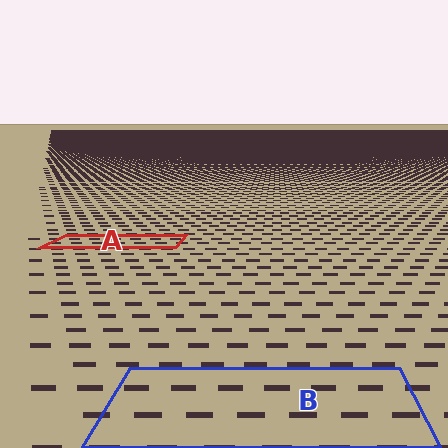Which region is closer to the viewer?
Region B is closer. The texture elements there are larger and more spread out.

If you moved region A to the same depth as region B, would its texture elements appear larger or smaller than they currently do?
They would appear larger. At a closer depth, the same texture elements are projected at a bigger on-screen size.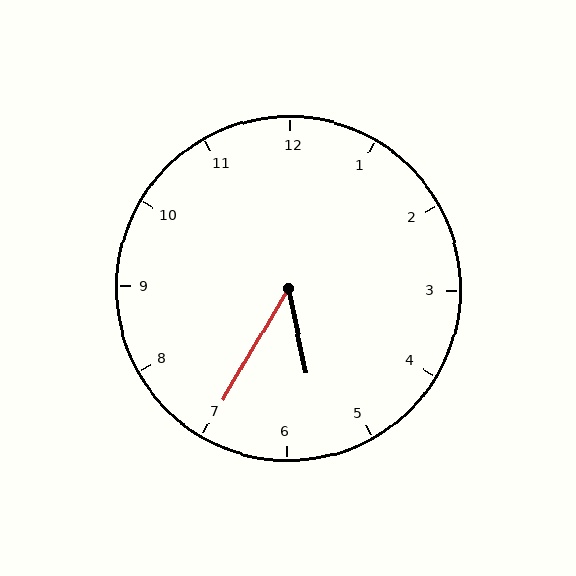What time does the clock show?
5:35.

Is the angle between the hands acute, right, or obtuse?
It is acute.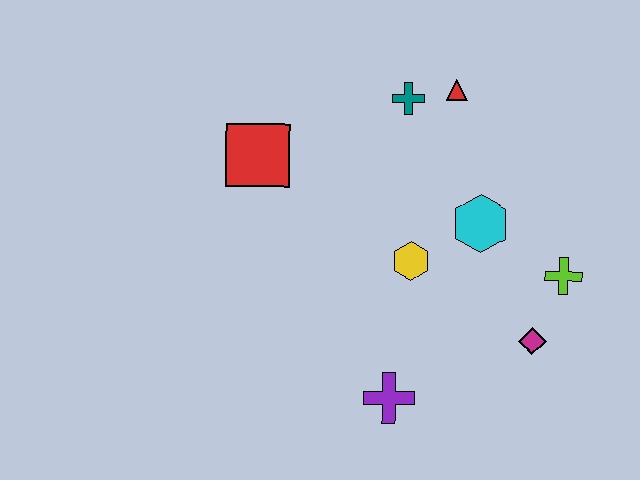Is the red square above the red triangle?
No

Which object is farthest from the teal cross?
The purple cross is farthest from the teal cross.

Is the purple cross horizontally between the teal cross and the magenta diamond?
No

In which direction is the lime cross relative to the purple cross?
The lime cross is to the right of the purple cross.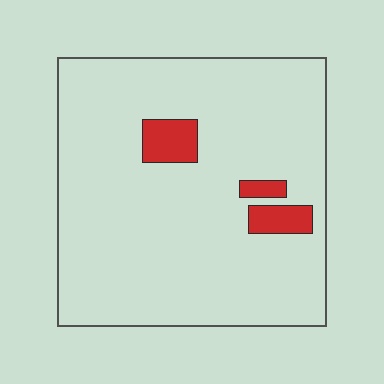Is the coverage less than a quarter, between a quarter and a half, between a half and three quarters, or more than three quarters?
Less than a quarter.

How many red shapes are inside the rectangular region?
3.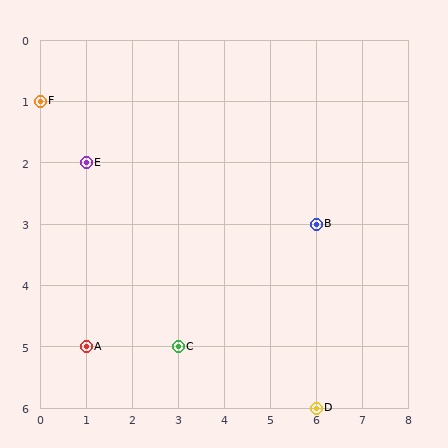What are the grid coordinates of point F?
Point F is at grid coordinates (0, 1).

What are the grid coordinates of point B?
Point B is at grid coordinates (6, 3).